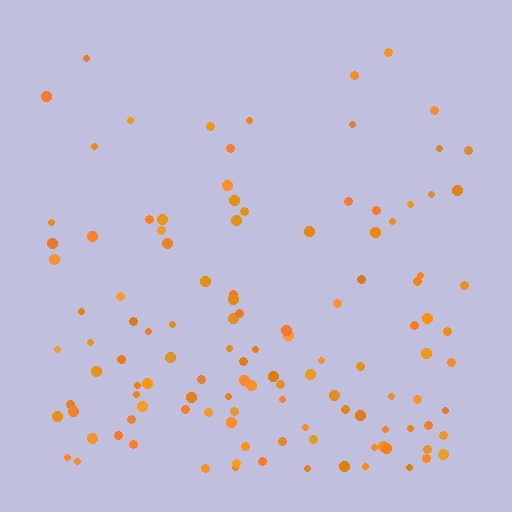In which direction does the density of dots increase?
From top to bottom, with the bottom side densest.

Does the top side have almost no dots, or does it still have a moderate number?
Still a moderate number, just noticeably fewer than the bottom.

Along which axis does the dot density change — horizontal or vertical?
Vertical.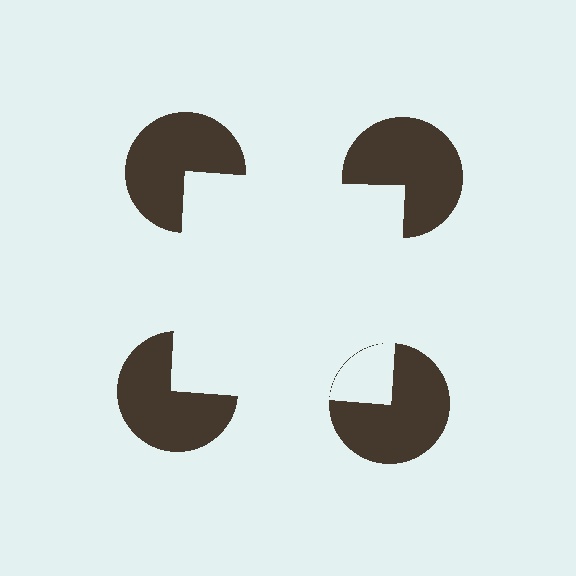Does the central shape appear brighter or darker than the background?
It typically appears slightly brighter than the background, even though no actual brightness change is drawn.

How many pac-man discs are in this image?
There are 4 — one at each vertex of the illusory square.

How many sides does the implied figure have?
4 sides.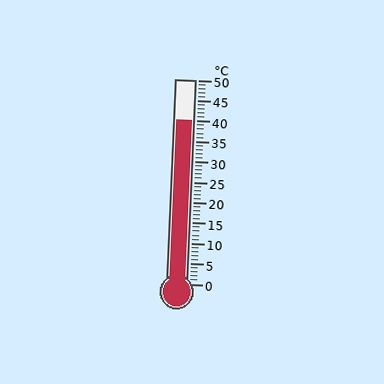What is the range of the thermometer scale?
The thermometer scale ranges from 0°C to 50°C.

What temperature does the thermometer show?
The thermometer shows approximately 40°C.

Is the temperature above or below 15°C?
The temperature is above 15°C.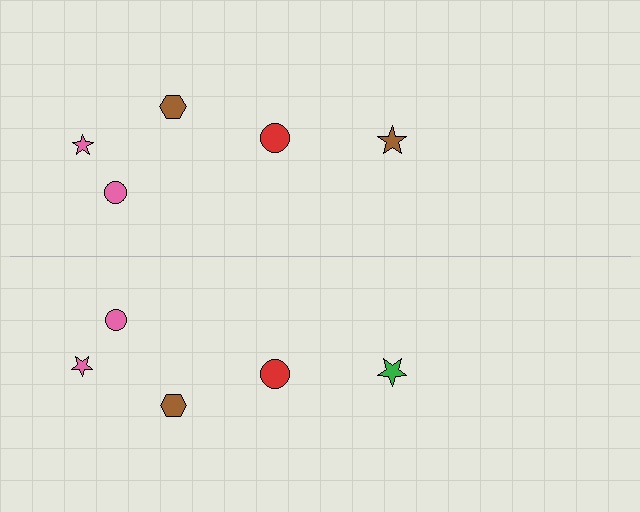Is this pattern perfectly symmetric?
No, the pattern is not perfectly symmetric. The green star on the bottom side breaks the symmetry — its mirror counterpart is brown.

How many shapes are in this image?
There are 10 shapes in this image.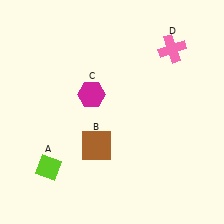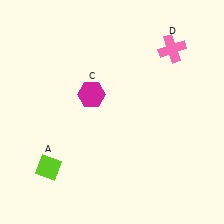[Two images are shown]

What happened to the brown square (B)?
The brown square (B) was removed in Image 2. It was in the bottom-left area of Image 1.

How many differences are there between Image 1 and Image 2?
There is 1 difference between the two images.